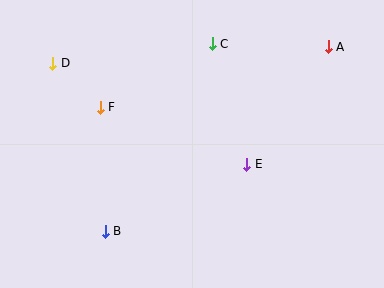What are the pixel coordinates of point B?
Point B is at (105, 231).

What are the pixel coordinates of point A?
Point A is at (328, 47).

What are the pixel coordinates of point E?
Point E is at (247, 164).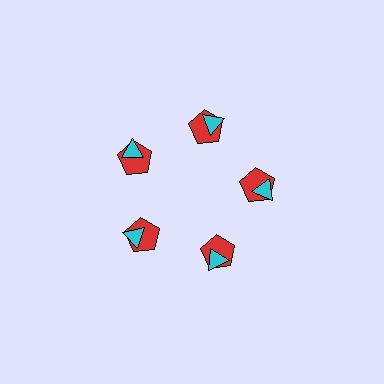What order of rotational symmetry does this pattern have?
This pattern has 5-fold rotational symmetry.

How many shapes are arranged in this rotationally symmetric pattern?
There are 10 shapes, arranged in 5 groups of 2.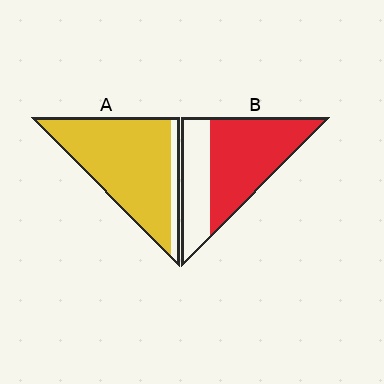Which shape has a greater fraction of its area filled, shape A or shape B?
Shape A.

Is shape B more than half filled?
Yes.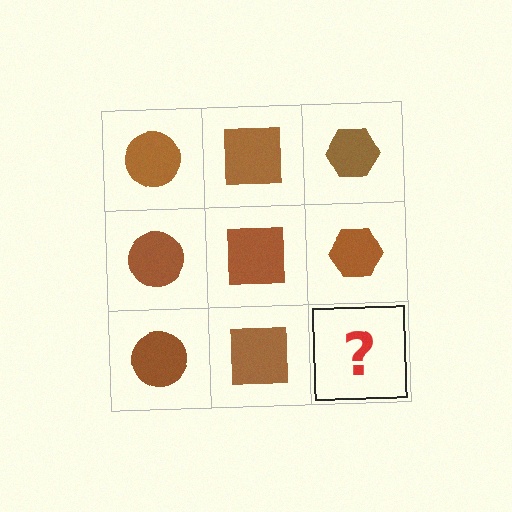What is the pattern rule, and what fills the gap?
The rule is that each column has a consistent shape. The gap should be filled with a brown hexagon.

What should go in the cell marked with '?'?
The missing cell should contain a brown hexagon.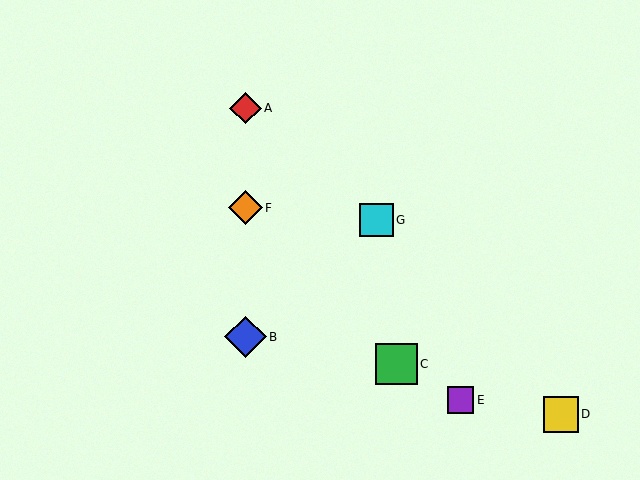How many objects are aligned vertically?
3 objects (A, B, F) are aligned vertically.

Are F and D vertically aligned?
No, F is at x≈245 and D is at x≈561.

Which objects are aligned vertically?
Objects A, B, F are aligned vertically.